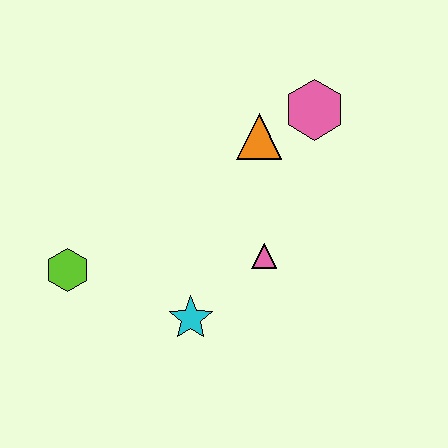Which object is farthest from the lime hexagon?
The pink hexagon is farthest from the lime hexagon.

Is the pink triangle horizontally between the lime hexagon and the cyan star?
No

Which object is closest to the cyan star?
The pink triangle is closest to the cyan star.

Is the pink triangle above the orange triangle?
No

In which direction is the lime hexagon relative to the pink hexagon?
The lime hexagon is to the left of the pink hexagon.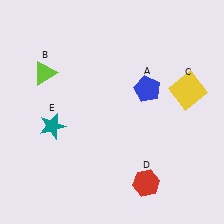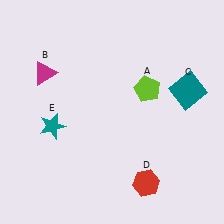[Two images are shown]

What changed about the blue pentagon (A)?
In Image 1, A is blue. In Image 2, it changed to lime.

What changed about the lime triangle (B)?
In Image 1, B is lime. In Image 2, it changed to magenta.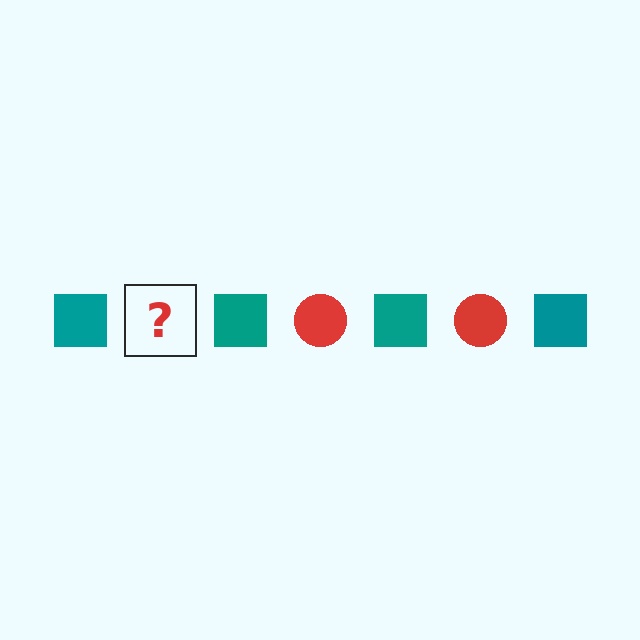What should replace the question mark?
The question mark should be replaced with a red circle.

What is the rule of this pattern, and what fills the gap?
The rule is that the pattern alternates between teal square and red circle. The gap should be filled with a red circle.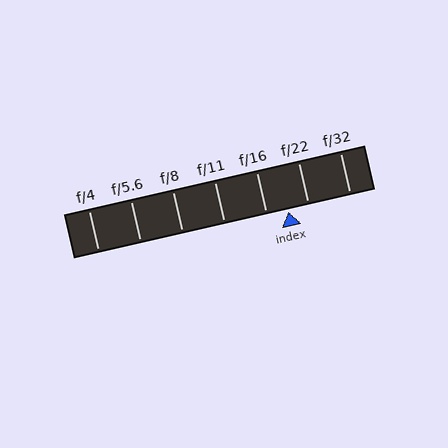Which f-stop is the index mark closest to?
The index mark is closest to f/22.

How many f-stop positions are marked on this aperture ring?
There are 7 f-stop positions marked.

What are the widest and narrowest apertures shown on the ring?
The widest aperture shown is f/4 and the narrowest is f/32.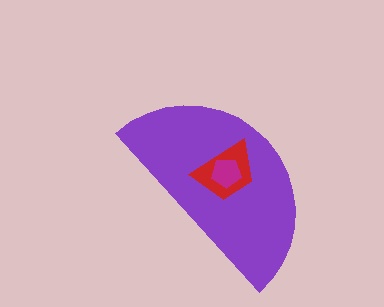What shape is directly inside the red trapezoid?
The magenta pentagon.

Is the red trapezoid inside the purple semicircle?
Yes.